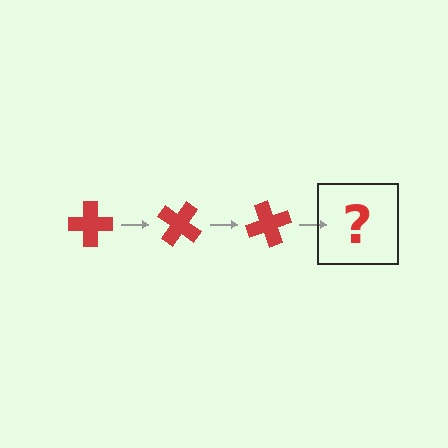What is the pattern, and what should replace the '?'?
The pattern is that the cross rotates 35 degrees each step. The '?' should be a red cross rotated 105 degrees.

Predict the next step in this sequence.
The next step is a red cross rotated 105 degrees.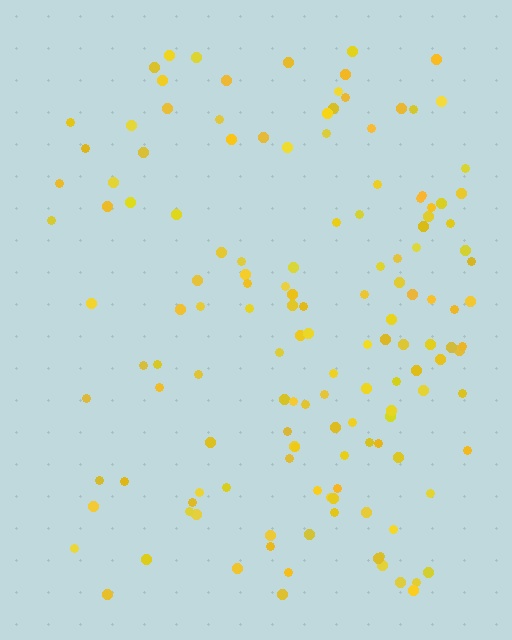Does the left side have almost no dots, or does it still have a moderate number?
Still a moderate number, just noticeably fewer than the right.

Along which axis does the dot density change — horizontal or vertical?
Horizontal.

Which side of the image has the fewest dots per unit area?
The left.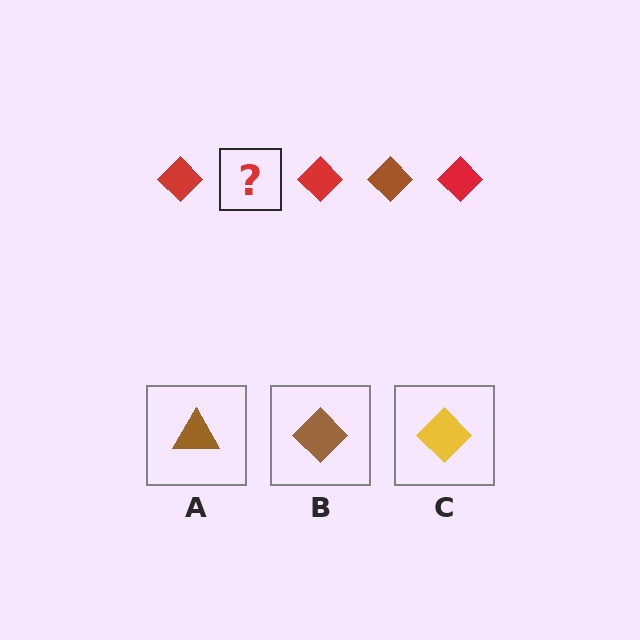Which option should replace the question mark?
Option B.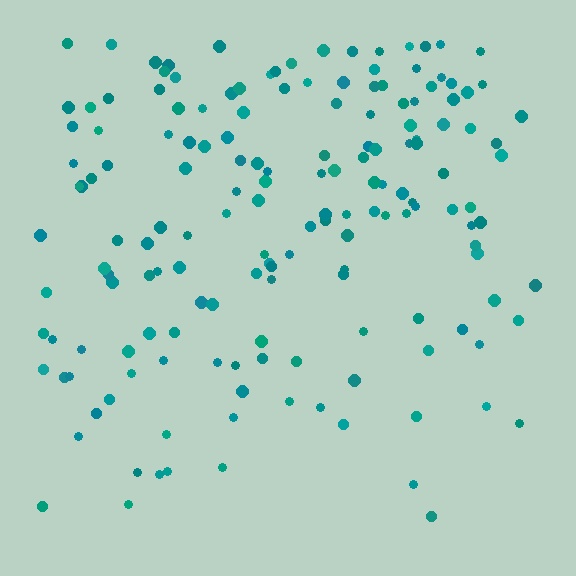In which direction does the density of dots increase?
From bottom to top, with the top side densest.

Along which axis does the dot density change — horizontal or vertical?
Vertical.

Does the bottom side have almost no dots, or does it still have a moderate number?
Still a moderate number, just noticeably fewer than the top.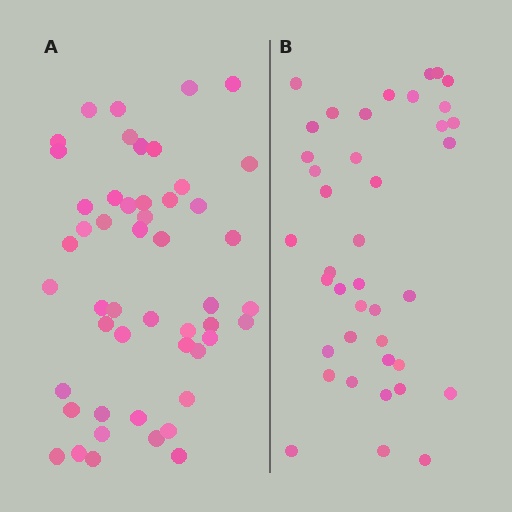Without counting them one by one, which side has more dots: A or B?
Region A (the left region) has more dots.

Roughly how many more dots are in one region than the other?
Region A has roughly 10 or so more dots than region B.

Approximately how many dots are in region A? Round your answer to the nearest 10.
About 50 dots.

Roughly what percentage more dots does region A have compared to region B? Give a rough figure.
About 25% more.